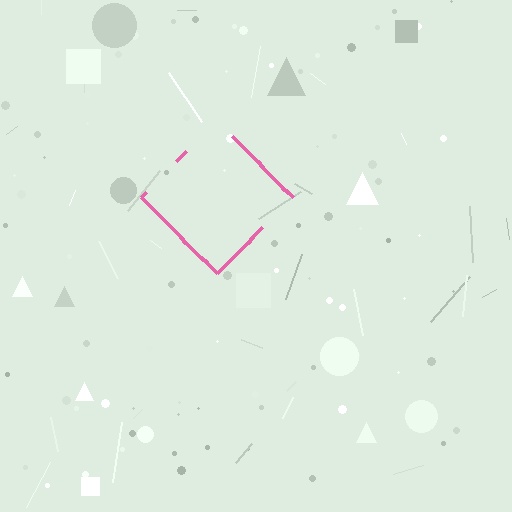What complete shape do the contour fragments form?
The contour fragments form a diamond.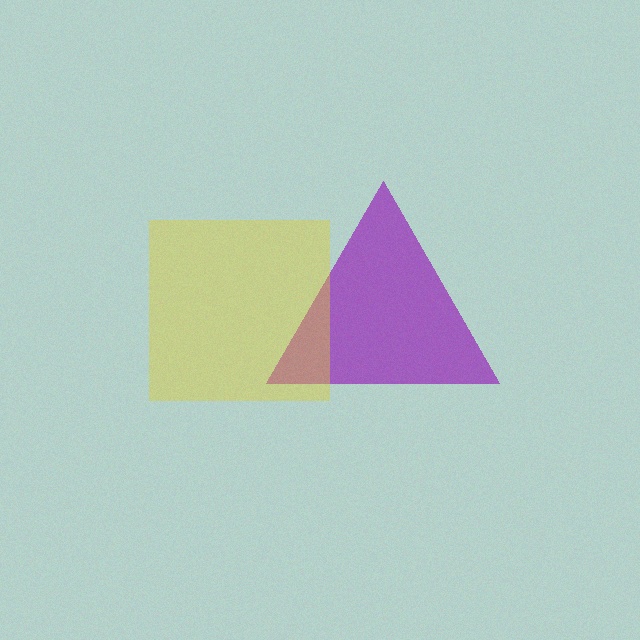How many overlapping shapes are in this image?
There are 2 overlapping shapes in the image.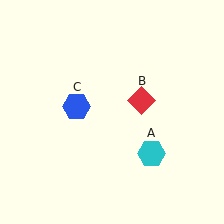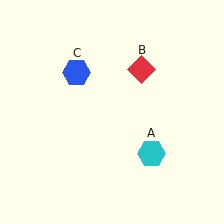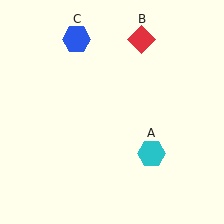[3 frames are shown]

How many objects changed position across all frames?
2 objects changed position: red diamond (object B), blue hexagon (object C).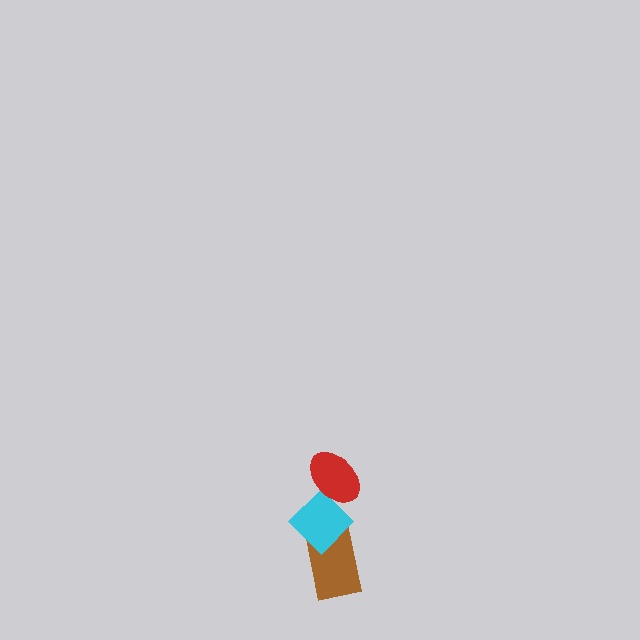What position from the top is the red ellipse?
The red ellipse is 1st from the top.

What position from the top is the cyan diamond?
The cyan diamond is 2nd from the top.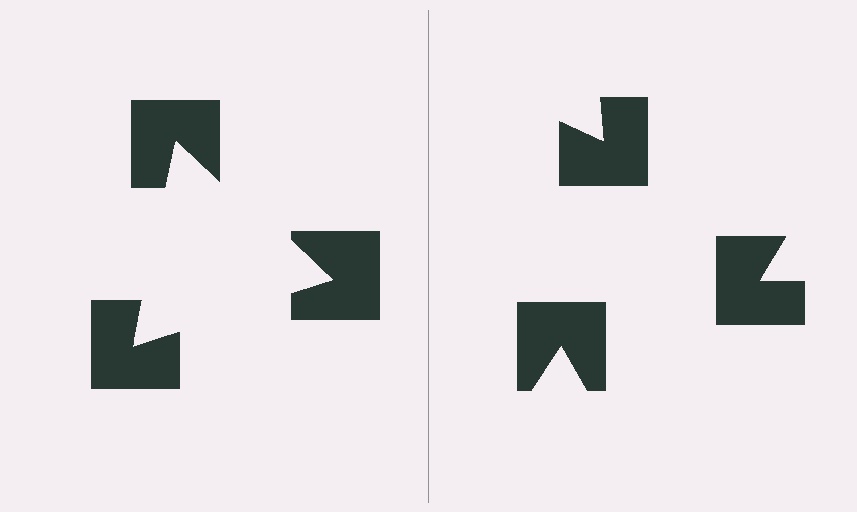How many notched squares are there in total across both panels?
6 — 3 on each side.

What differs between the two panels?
The notched squares are positioned identically on both sides; only the wedge orientations differ. On the left they align to a triangle; on the right they are misaligned.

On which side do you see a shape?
An illusory triangle appears on the left side. On the right side the wedge cuts are rotated, so no coherent shape forms.